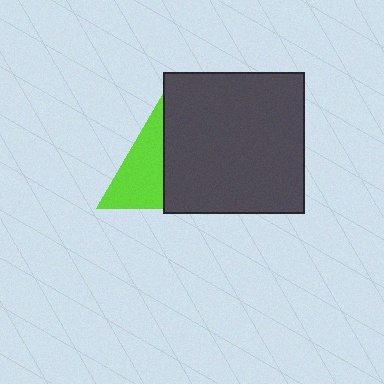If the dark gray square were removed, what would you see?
You would see the complete lime triangle.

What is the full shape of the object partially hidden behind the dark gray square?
The partially hidden object is a lime triangle.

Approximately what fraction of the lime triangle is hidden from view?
Roughly 51% of the lime triangle is hidden behind the dark gray square.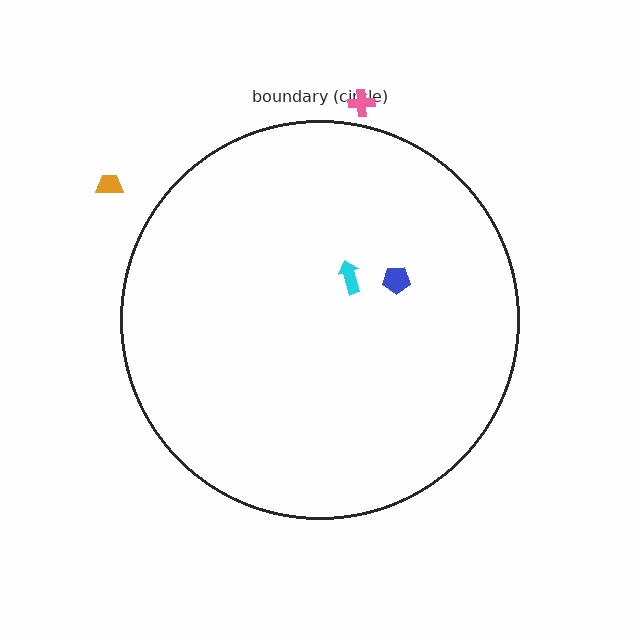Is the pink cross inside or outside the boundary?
Outside.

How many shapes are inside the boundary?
2 inside, 2 outside.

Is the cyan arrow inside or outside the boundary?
Inside.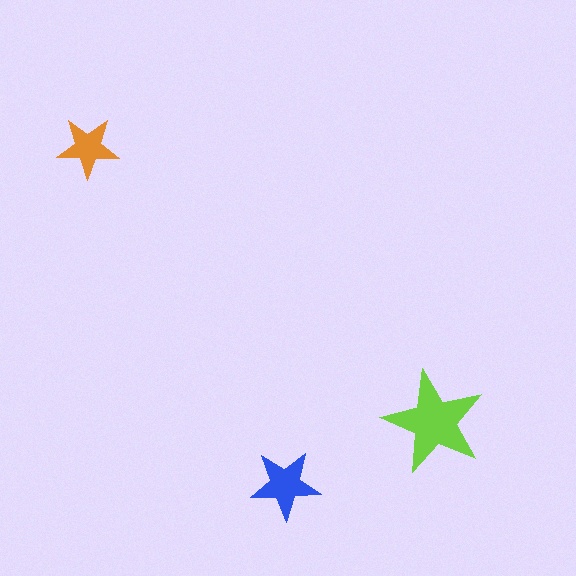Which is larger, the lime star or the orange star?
The lime one.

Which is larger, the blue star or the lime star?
The lime one.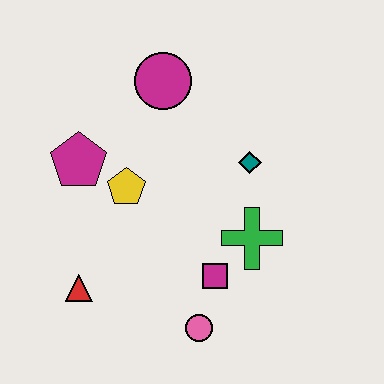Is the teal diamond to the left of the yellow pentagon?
No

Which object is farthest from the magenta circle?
The pink circle is farthest from the magenta circle.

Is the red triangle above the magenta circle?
No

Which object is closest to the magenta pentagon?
The yellow pentagon is closest to the magenta pentagon.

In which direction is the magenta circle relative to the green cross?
The magenta circle is above the green cross.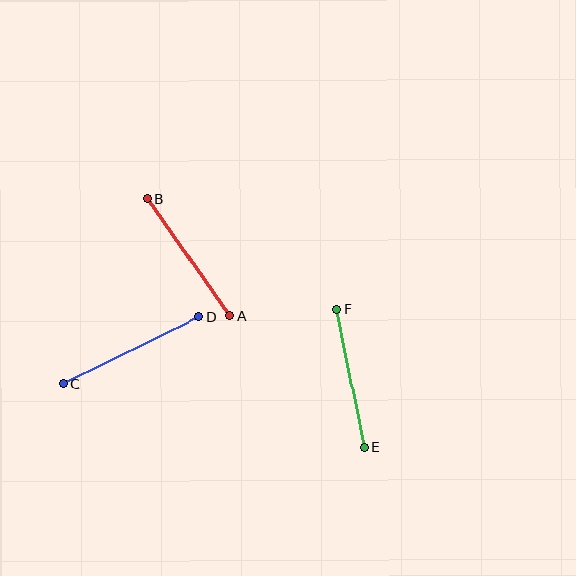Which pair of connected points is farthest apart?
Points C and D are farthest apart.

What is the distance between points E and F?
The distance is approximately 141 pixels.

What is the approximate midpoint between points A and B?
The midpoint is at approximately (188, 257) pixels.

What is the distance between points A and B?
The distance is approximately 144 pixels.